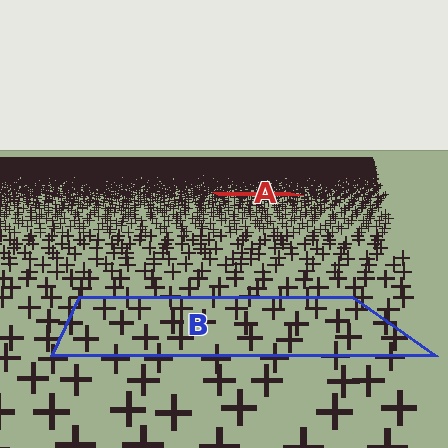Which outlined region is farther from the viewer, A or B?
Region A is farther from the viewer — the texture elements inside it appear smaller and more densely packed.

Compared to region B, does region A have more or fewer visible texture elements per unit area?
Region A has more texture elements per unit area — they are packed more densely because it is farther away.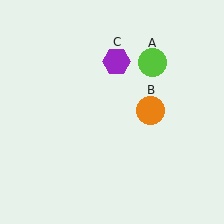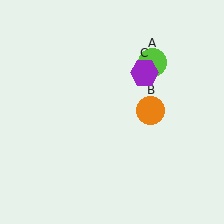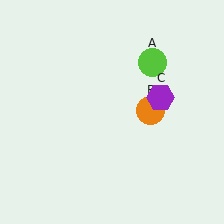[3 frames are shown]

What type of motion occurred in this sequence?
The purple hexagon (object C) rotated clockwise around the center of the scene.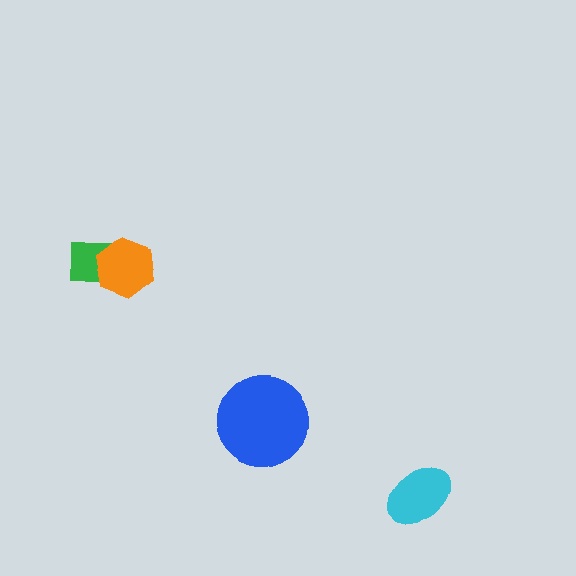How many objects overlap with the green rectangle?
1 object overlaps with the green rectangle.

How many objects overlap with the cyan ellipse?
0 objects overlap with the cyan ellipse.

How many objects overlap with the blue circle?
0 objects overlap with the blue circle.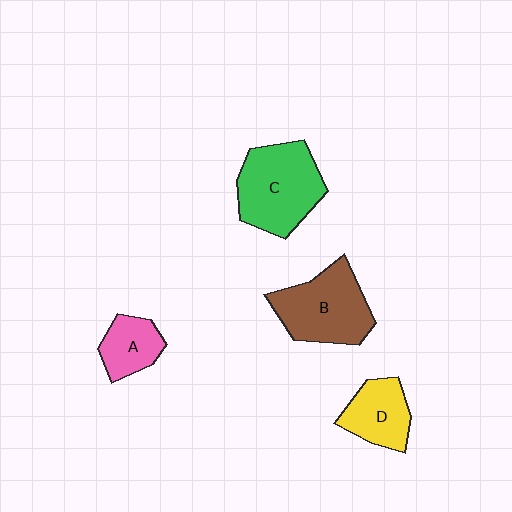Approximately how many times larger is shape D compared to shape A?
Approximately 1.2 times.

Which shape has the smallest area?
Shape A (pink).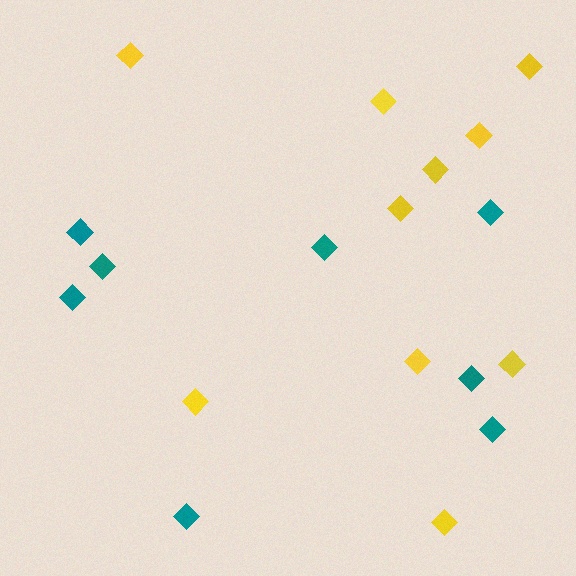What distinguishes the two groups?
There are 2 groups: one group of teal diamonds (8) and one group of yellow diamonds (10).